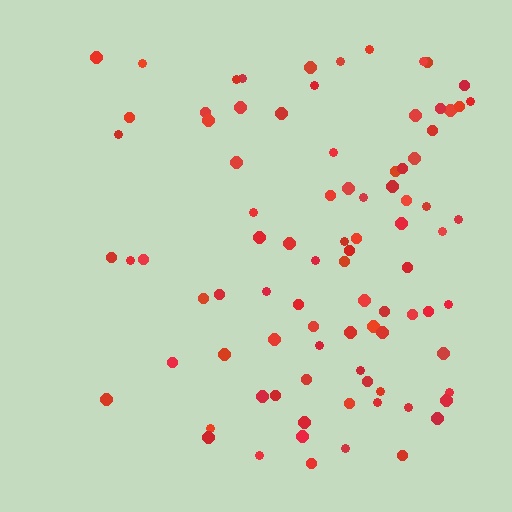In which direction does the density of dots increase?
From left to right, with the right side densest.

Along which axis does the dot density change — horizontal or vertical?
Horizontal.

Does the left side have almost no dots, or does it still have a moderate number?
Still a moderate number, just noticeably fewer than the right.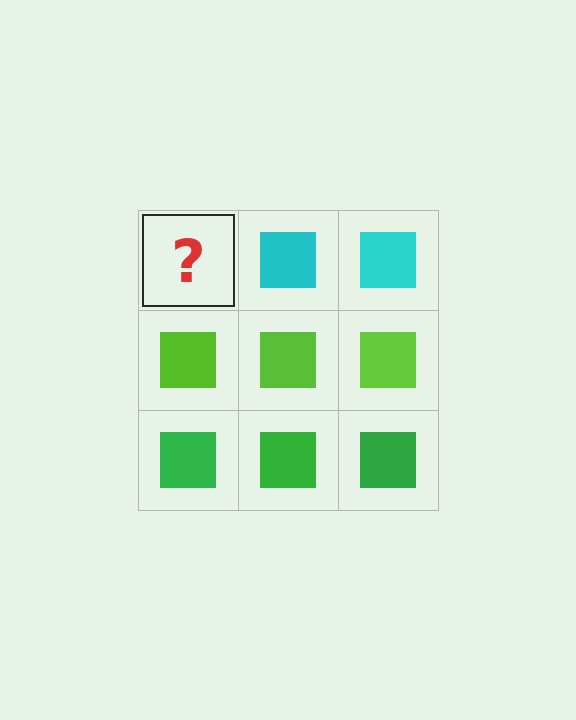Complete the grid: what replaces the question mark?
The question mark should be replaced with a cyan square.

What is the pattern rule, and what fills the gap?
The rule is that each row has a consistent color. The gap should be filled with a cyan square.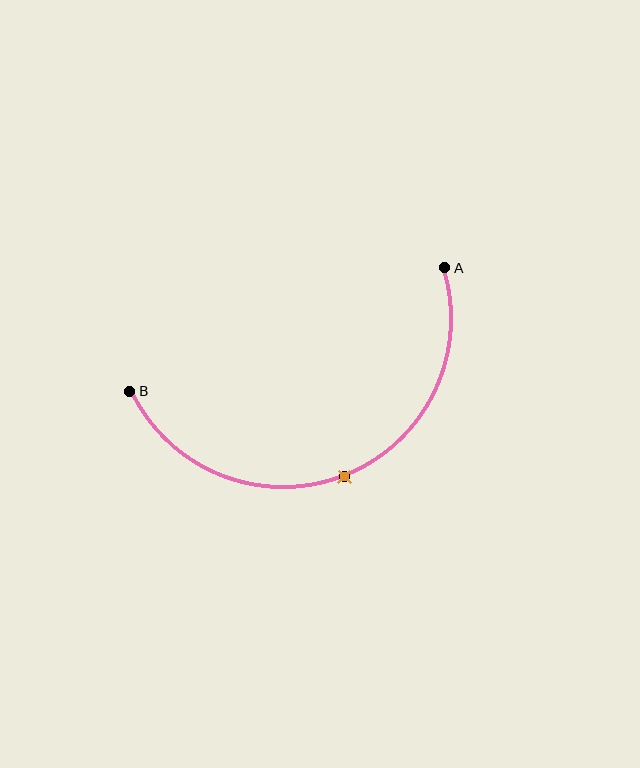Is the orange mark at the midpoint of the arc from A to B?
Yes. The orange mark lies on the arc at equal arc-length from both A and B — it is the arc midpoint.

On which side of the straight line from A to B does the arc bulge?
The arc bulges below the straight line connecting A and B.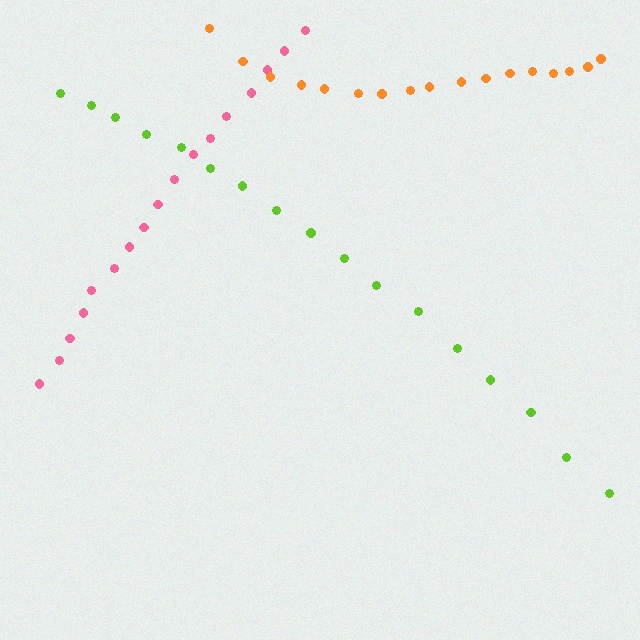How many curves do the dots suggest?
There are 3 distinct paths.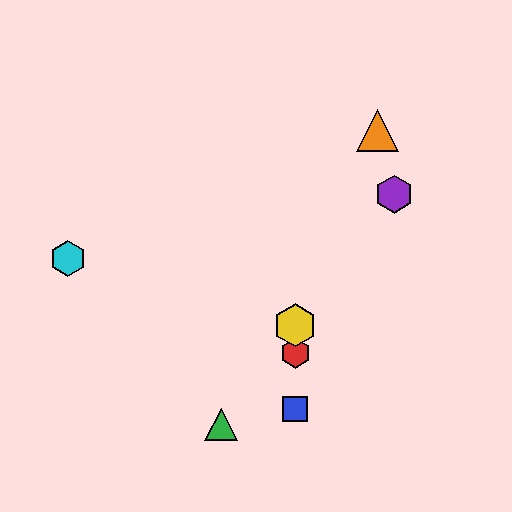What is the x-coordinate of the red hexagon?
The red hexagon is at x≈295.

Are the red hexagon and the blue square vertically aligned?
Yes, both are at x≈295.